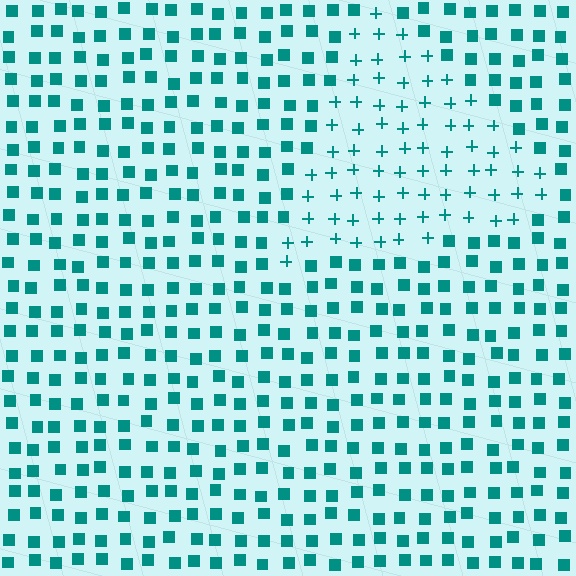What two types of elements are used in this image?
The image uses plus signs inside the triangle region and squares outside it.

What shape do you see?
I see a triangle.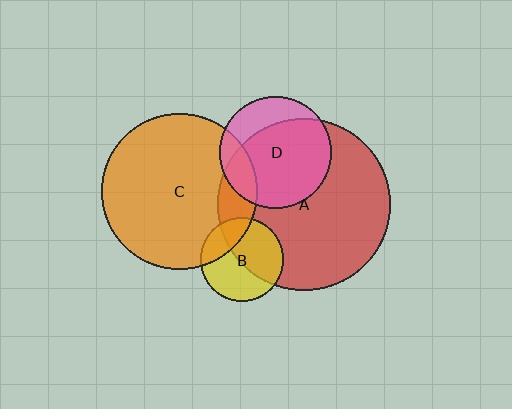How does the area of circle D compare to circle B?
Approximately 1.8 times.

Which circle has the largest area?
Circle A (red).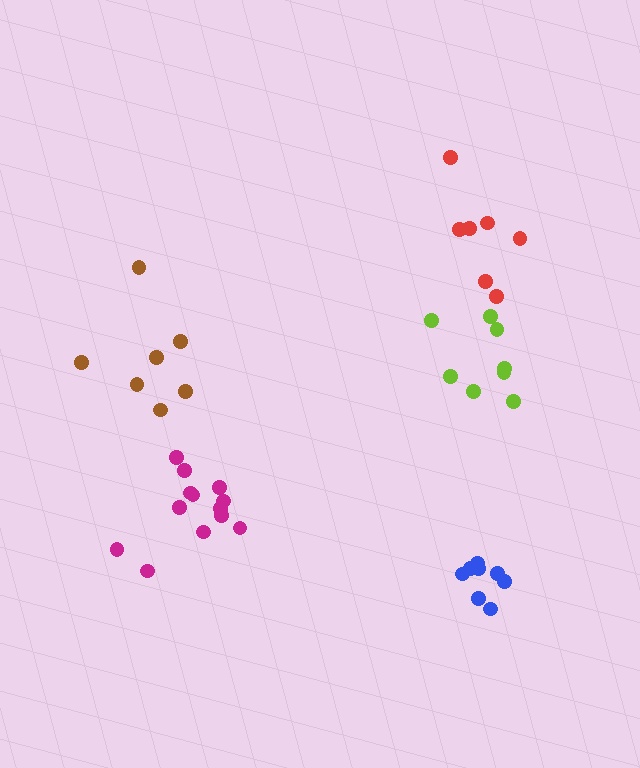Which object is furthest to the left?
The brown cluster is leftmost.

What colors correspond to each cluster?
The clusters are colored: blue, lime, red, brown, magenta.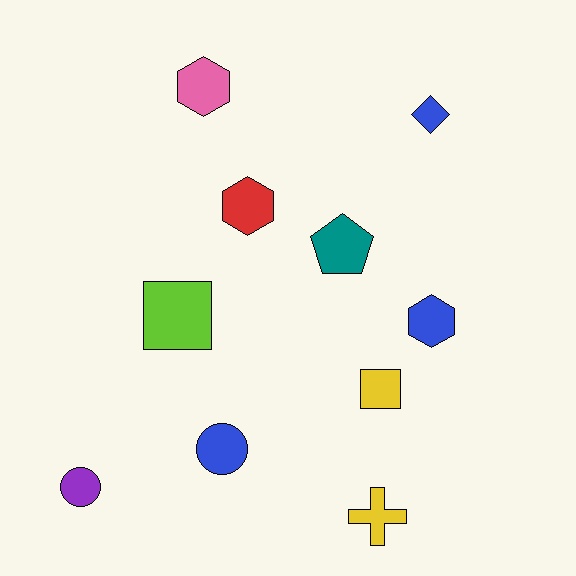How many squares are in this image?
There are 2 squares.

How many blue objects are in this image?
There are 3 blue objects.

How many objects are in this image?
There are 10 objects.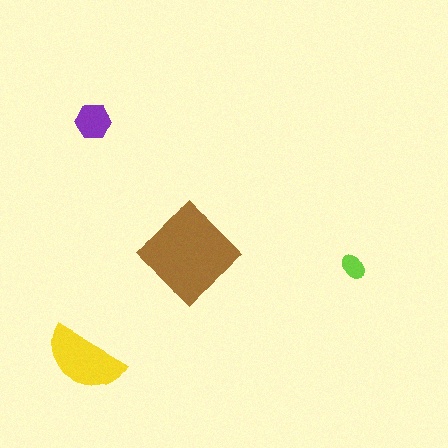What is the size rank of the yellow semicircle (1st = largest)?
2nd.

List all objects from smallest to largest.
The lime ellipse, the purple hexagon, the yellow semicircle, the brown diamond.